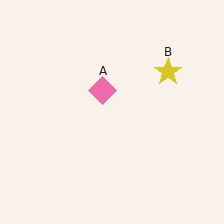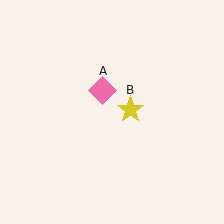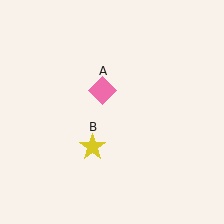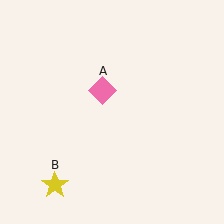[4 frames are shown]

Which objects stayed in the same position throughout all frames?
Pink diamond (object A) remained stationary.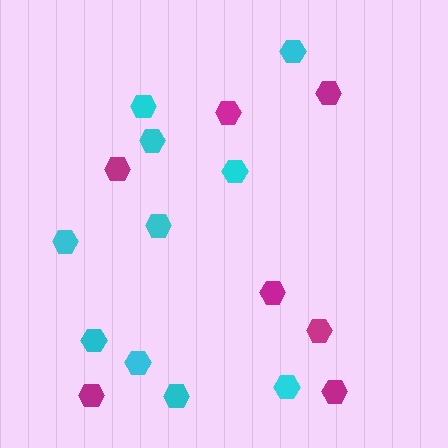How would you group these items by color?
There are 2 groups: one group of magenta hexagons (7) and one group of cyan hexagons (10).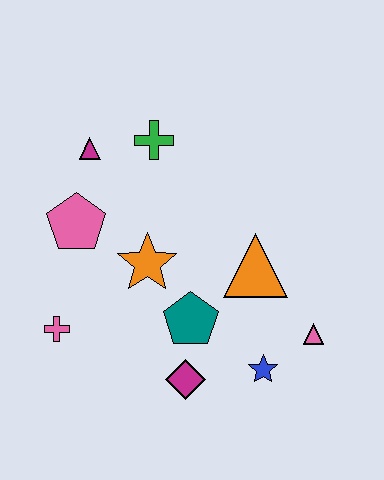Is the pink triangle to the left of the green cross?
No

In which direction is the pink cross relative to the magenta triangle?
The pink cross is below the magenta triangle.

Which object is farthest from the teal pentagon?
The magenta triangle is farthest from the teal pentagon.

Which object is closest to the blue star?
The pink triangle is closest to the blue star.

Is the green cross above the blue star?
Yes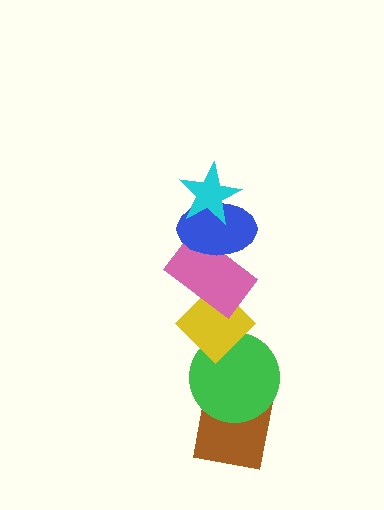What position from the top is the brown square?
The brown square is 6th from the top.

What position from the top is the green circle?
The green circle is 5th from the top.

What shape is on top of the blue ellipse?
The cyan star is on top of the blue ellipse.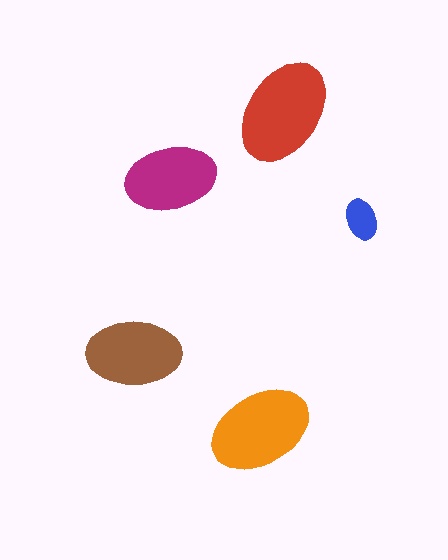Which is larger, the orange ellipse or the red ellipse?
The red one.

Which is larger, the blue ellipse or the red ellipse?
The red one.